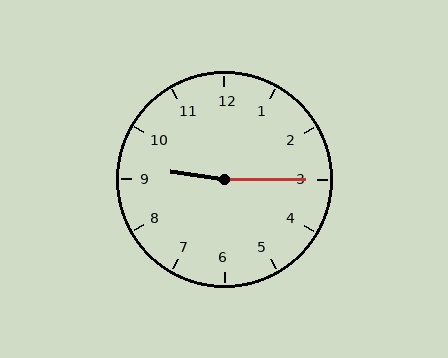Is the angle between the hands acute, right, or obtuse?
It is obtuse.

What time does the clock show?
9:15.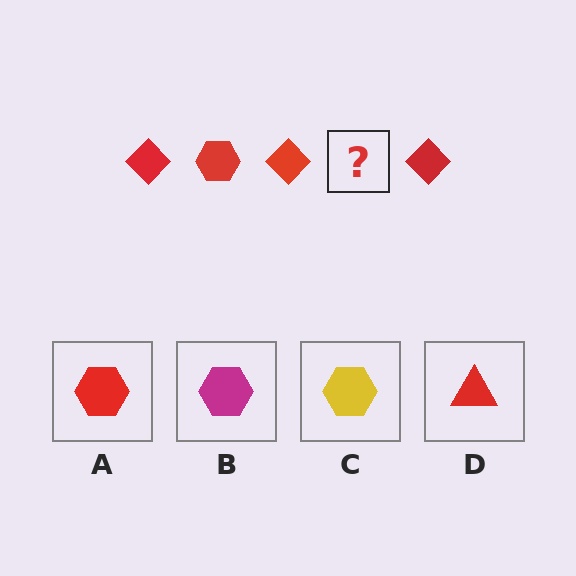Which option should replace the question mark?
Option A.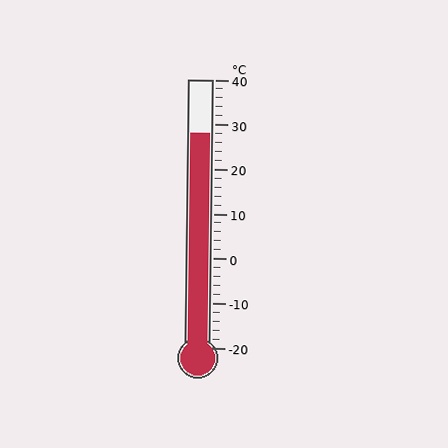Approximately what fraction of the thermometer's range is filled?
The thermometer is filled to approximately 80% of its range.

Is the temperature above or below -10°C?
The temperature is above -10°C.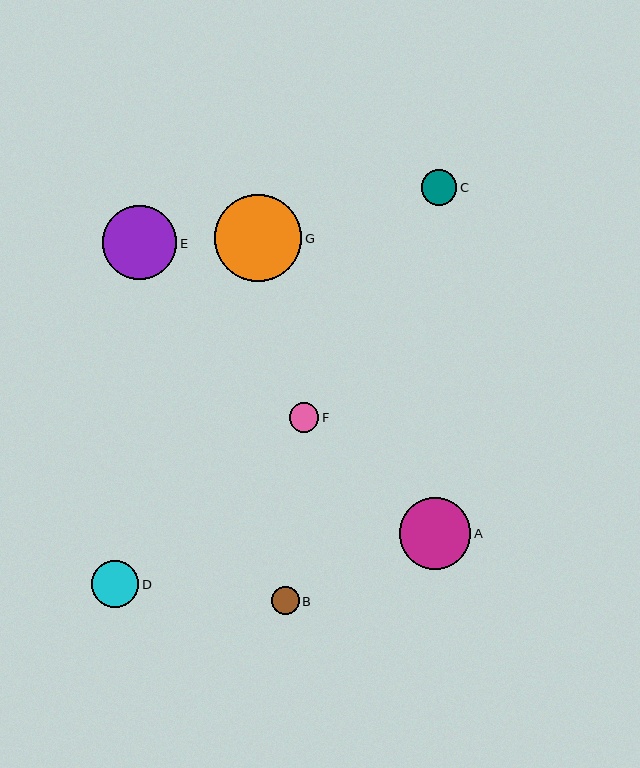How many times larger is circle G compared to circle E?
Circle G is approximately 1.2 times the size of circle E.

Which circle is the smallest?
Circle B is the smallest with a size of approximately 27 pixels.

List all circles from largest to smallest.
From largest to smallest: G, E, A, D, C, F, B.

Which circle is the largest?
Circle G is the largest with a size of approximately 87 pixels.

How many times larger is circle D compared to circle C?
Circle D is approximately 1.3 times the size of circle C.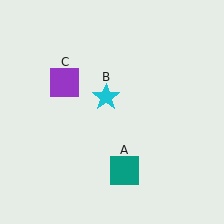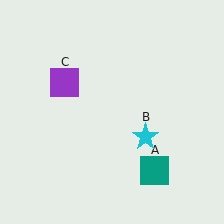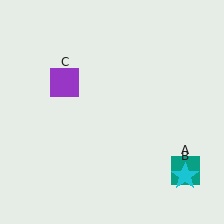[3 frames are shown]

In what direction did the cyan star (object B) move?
The cyan star (object B) moved down and to the right.